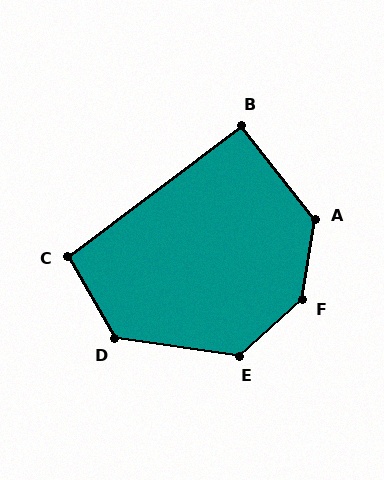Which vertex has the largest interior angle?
F, at approximately 141 degrees.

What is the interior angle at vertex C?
Approximately 97 degrees (obtuse).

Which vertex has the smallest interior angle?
B, at approximately 91 degrees.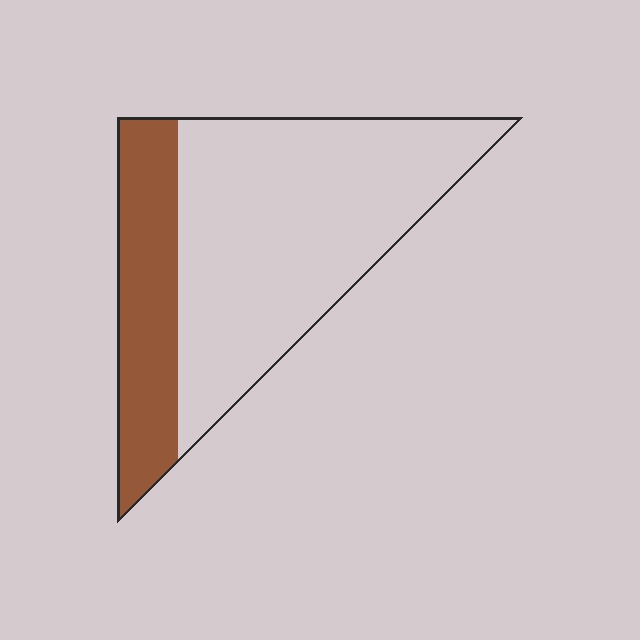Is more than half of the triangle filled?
No.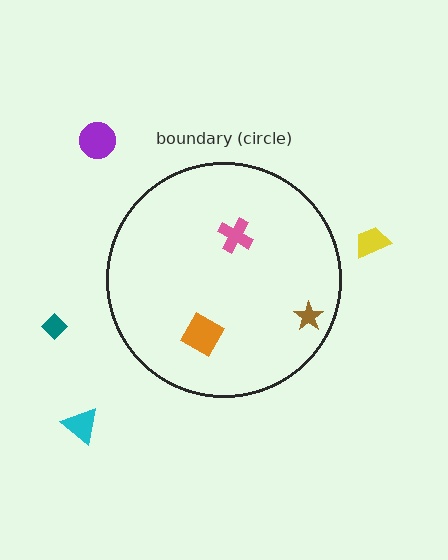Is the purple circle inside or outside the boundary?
Outside.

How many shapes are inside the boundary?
3 inside, 4 outside.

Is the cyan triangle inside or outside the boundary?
Outside.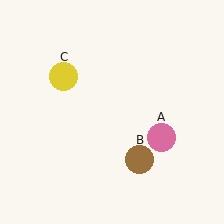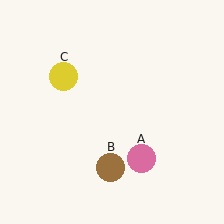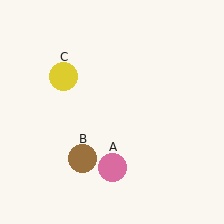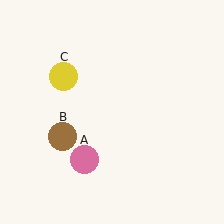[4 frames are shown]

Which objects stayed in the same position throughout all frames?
Yellow circle (object C) remained stationary.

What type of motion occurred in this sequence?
The pink circle (object A), brown circle (object B) rotated clockwise around the center of the scene.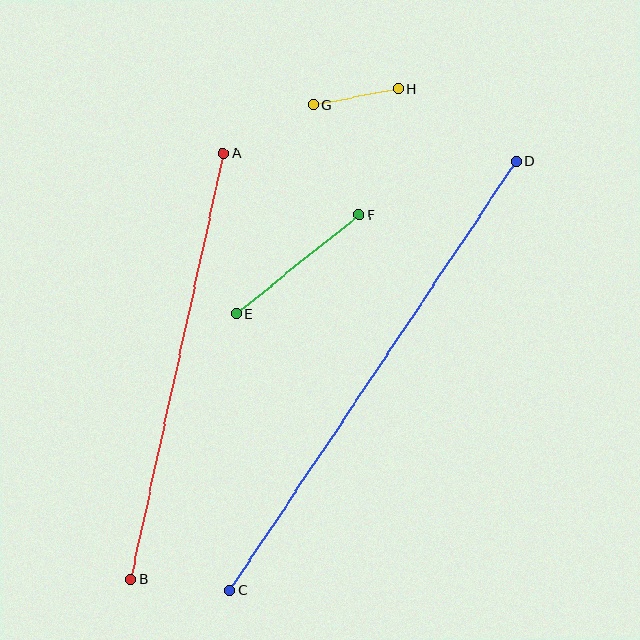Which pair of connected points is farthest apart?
Points C and D are farthest apart.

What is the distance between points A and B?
The distance is approximately 436 pixels.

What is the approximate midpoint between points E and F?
The midpoint is at approximately (298, 265) pixels.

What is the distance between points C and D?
The distance is approximately 516 pixels.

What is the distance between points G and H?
The distance is approximately 86 pixels.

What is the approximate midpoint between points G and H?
The midpoint is at approximately (356, 97) pixels.